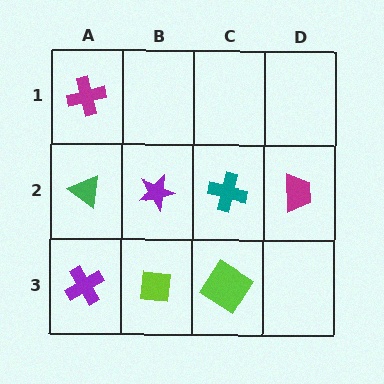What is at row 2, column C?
A teal cross.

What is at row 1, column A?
A magenta cross.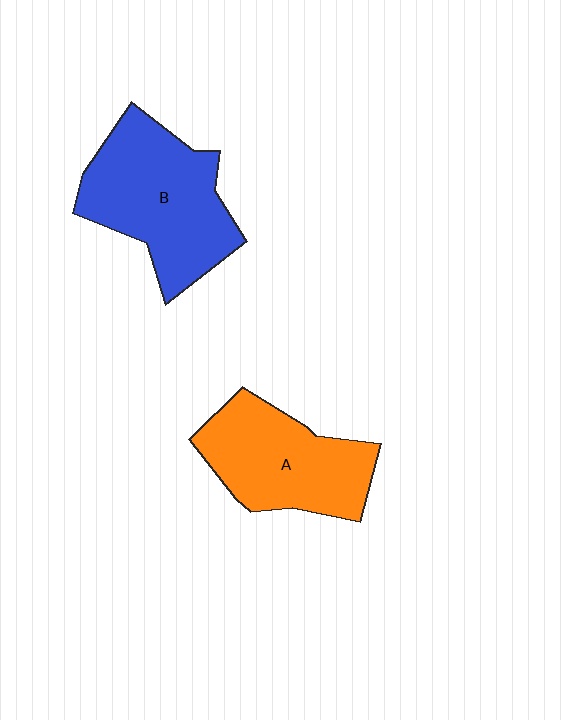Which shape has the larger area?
Shape B (blue).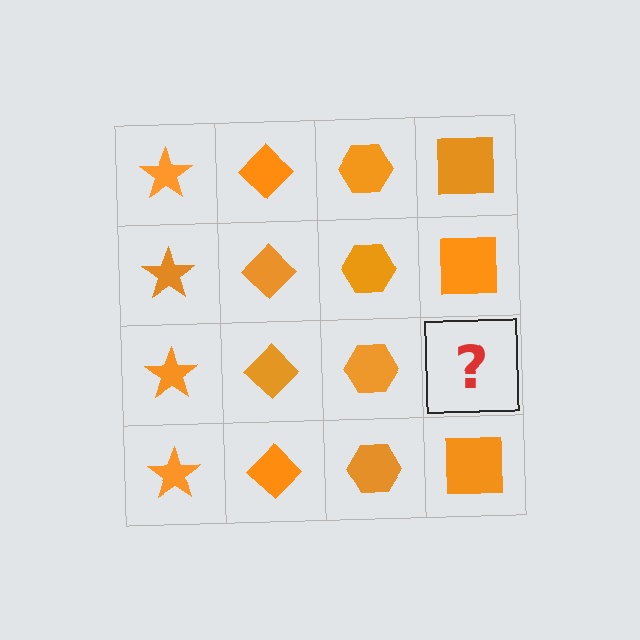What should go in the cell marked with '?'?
The missing cell should contain an orange square.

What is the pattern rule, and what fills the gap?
The rule is that each column has a consistent shape. The gap should be filled with an orange square.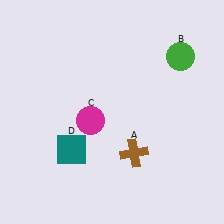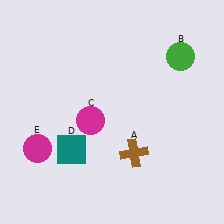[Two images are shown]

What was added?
A magenta circle (E) was added in Image 2.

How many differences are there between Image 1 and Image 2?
There is 1 difference between the two images.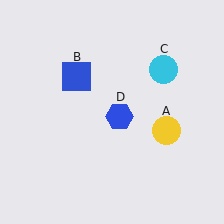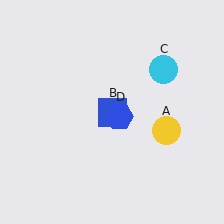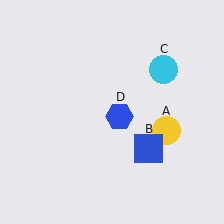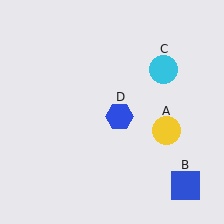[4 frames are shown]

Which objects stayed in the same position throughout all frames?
Yellow circle (object A) and cyan circle (object C) and blue hexagon (object D) remained stationary.